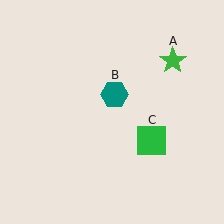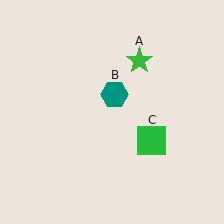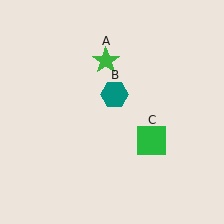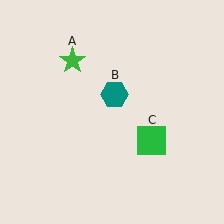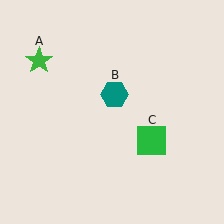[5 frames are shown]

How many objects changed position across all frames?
1 object changed position: green star (object A).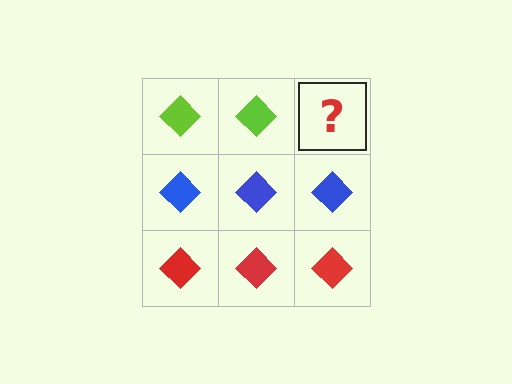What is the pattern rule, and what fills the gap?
The rule is that each row has a consistent color. The gap should be filled with a lime diamond.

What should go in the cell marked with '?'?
The missing cell should contain a lime diamond.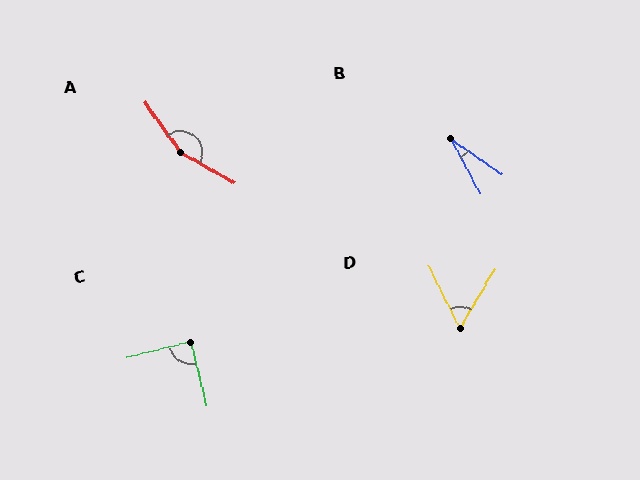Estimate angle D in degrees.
Approximately 57 degrees.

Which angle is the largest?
A, at approximately 154 degrees.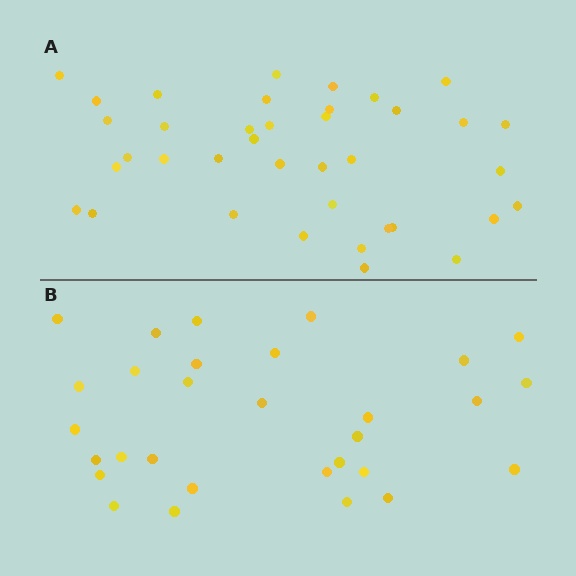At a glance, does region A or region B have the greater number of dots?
Region A (the top region) has more dots.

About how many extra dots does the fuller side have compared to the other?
Region A has roughly 8 or so more dots than region B.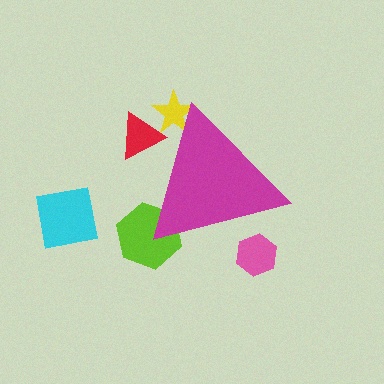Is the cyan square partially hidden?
No, the cyan square is fully visible.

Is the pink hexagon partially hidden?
Yes, the pink hexagon is partially hidden behind the magenta triangle.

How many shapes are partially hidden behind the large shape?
4 shapes are partially hidden.